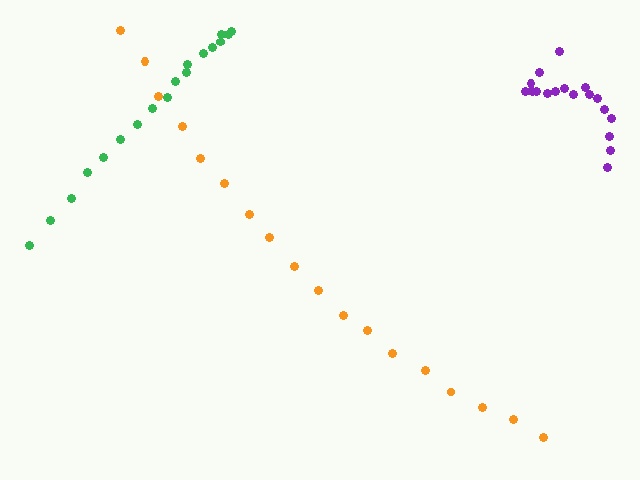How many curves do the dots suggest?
There are 3 distinct paths.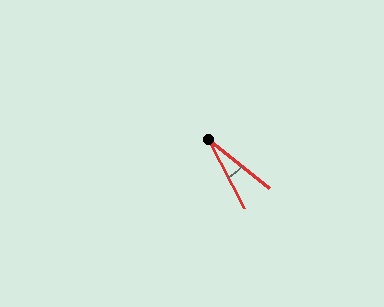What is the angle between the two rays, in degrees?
Approximately 24 degrees.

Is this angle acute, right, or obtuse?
It is acute.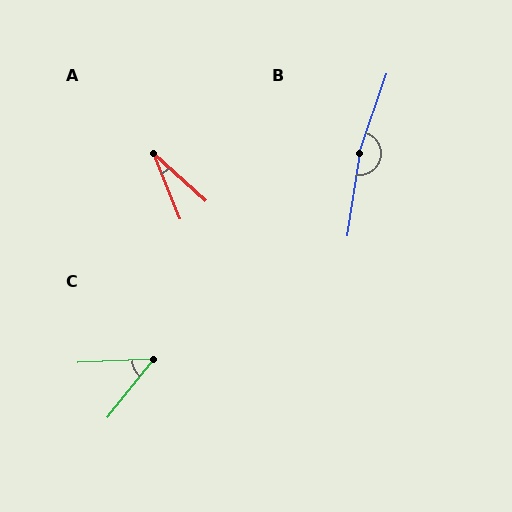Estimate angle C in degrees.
Approximately 49 degrees.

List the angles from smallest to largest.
A (26°), C (49°), B (170°).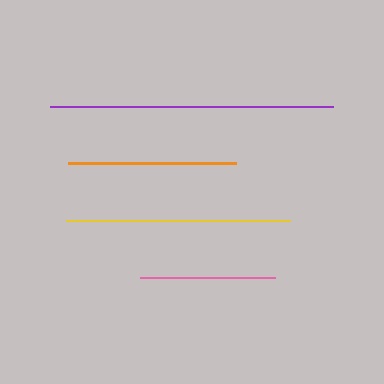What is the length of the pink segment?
The pink segment is approximately 135 pixels long.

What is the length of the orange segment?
The orange segment is approximately 168 pixels long.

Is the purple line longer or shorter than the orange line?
The purple line is longer than the orange line.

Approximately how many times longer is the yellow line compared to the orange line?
The yellow line is approximately 1.3 times the length of the orange line.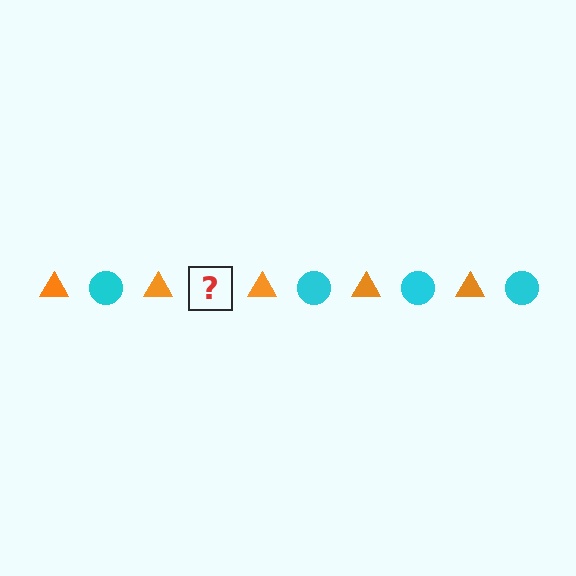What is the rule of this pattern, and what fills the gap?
The rule is that the pattern alternates between orange triangle and cyan circle. The gap should be filled with a cyan circle.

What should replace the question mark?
The question mark should be replaced with a cyan circle.